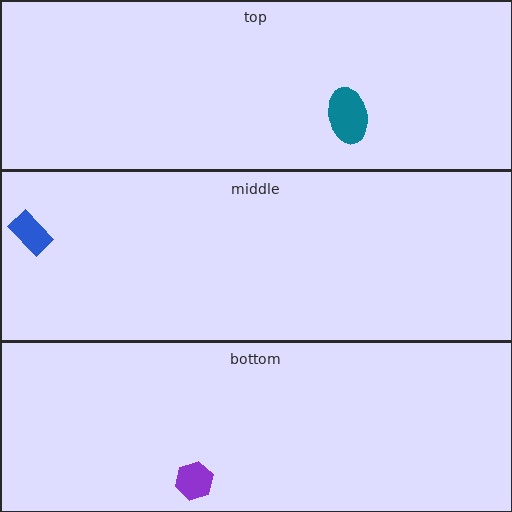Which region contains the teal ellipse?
The top region.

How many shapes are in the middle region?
1.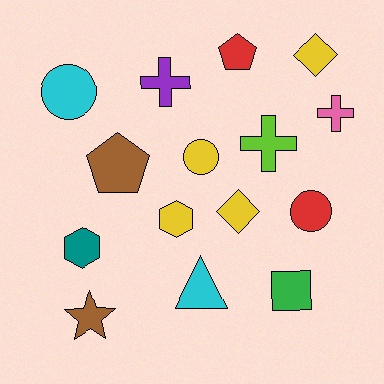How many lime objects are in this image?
There is 1 lime object.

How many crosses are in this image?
There are 3 crosses.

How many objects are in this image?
There are 15 objects.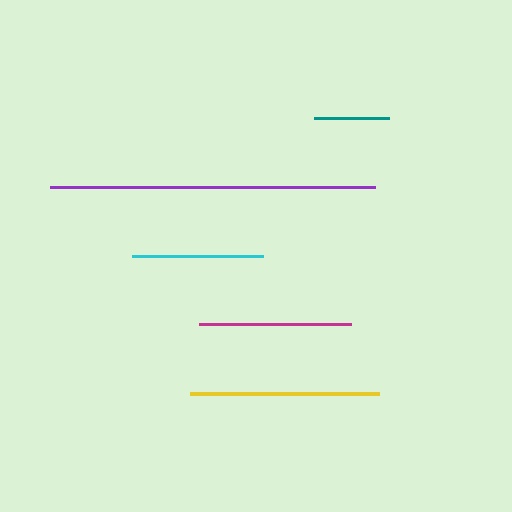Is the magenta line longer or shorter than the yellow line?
The yellow line is longer than the magenta line.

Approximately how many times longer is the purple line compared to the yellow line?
The purple line is approximately 1.7 times the length of the yellow line.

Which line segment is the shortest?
The teal line is the shortest at approximately 76 pixels.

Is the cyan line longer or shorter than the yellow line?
The yellow line is longer than the cyan line.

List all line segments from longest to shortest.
From longest to shortest: purple, yellow, magenta, cyan, teal.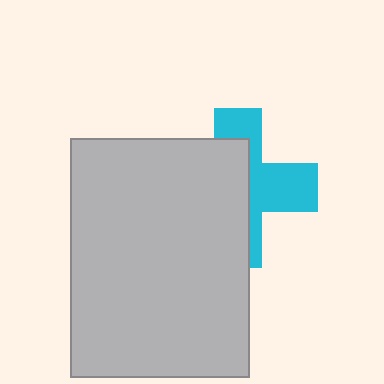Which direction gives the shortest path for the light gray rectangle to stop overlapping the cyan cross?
Moving left gives the shortest separation.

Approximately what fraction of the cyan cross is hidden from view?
Roughly 56% of the cyan cross is hidden behind the light gray rectangle.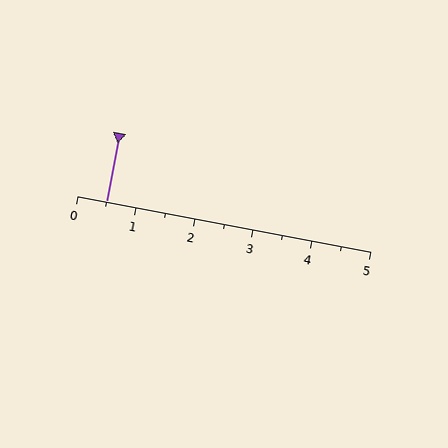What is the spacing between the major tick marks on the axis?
The major ticks are spaced 1 apart.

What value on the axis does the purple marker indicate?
The marker indicates approximately 0.5.